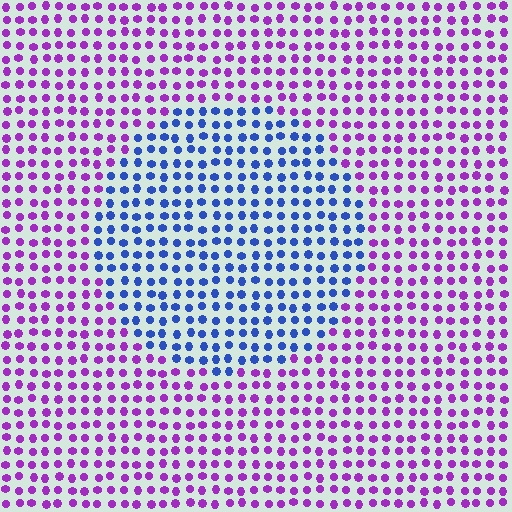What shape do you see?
I see a circle.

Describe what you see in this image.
The image is filled with small purple elements in a uniform arrangement. A circle-shaped region is visible where the elements are tinted to a slightly different hue, forming a subtle color boundary.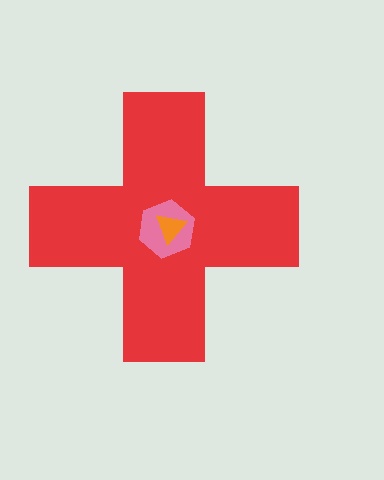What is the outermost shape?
The red cross.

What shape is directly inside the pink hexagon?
The orange triangle.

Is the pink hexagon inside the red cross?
Yes.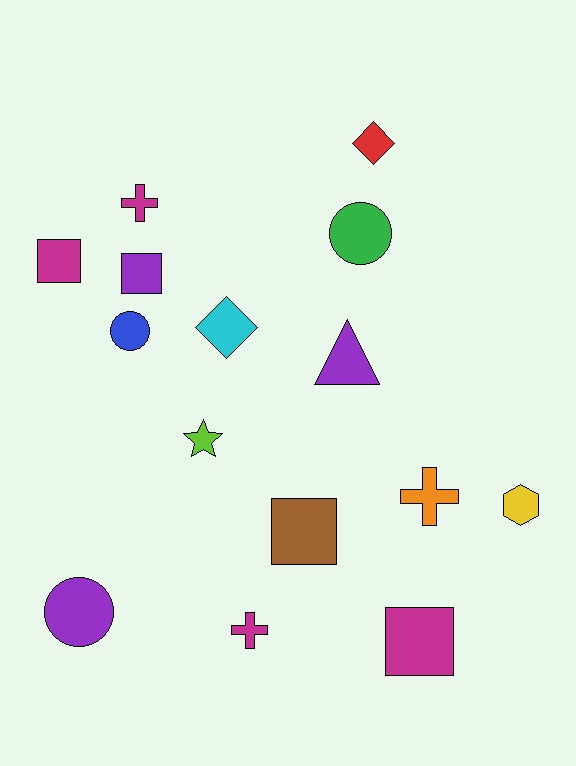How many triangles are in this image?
There is 1 triangle.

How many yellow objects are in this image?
There is 1 yellow object.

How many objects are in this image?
There are 15 objects.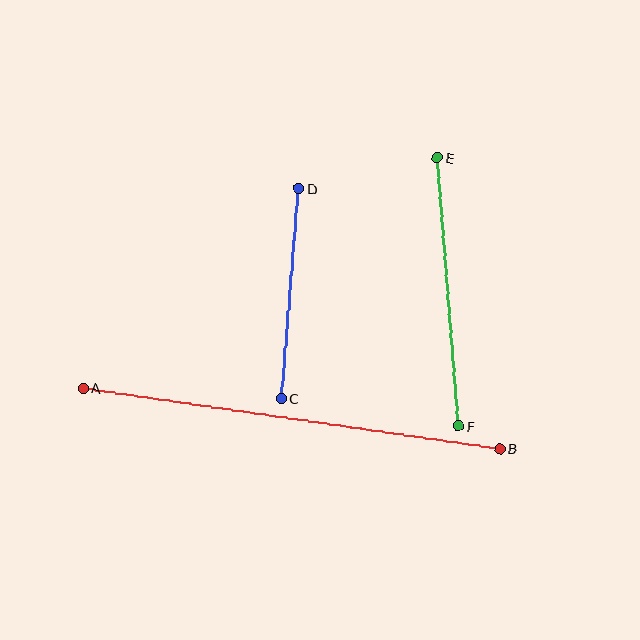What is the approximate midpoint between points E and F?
The midpoint is at approximately (448, 292) pixels.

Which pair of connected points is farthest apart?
Points A and B are farthest apart.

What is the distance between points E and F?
The distance is approximately 269 pixels.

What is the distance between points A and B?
The distance is approximately 420 pixels.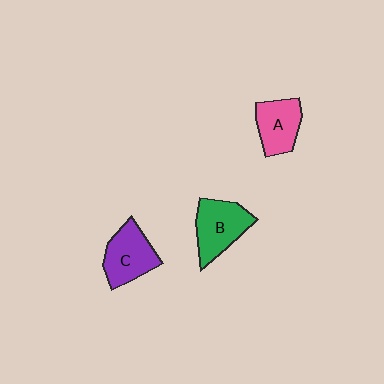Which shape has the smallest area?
Shape A (pink).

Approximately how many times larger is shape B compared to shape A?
Approximately 1.2 times.